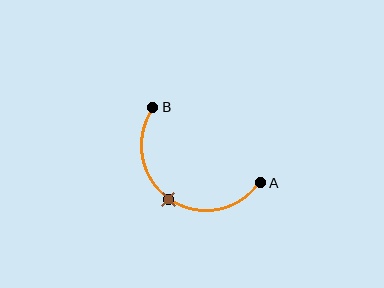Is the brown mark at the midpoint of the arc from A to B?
Yes. The brown mark lies on the arc at equal arc-length from both A and B — it is the arc midpoint.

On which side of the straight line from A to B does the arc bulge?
The arc bulges below and to the left of the straight line connecting A and B.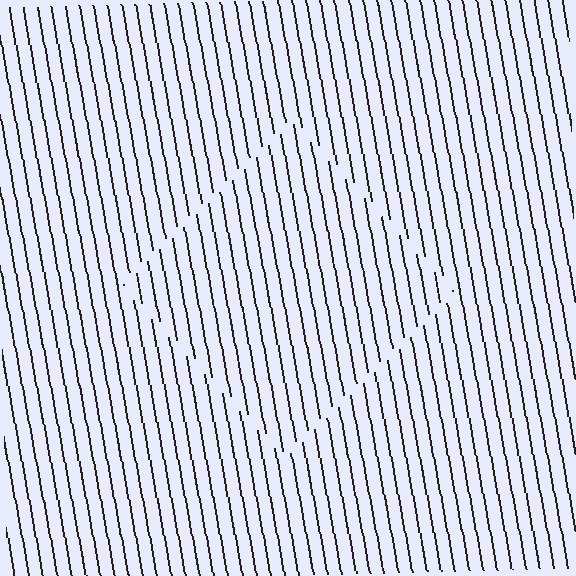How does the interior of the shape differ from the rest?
The interior of the shape contains the same grating, shifted by half a period — the contour is defined by the phase discontinuity where line-ends from the inner and outer gratings abut.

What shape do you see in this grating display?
An illusory square. The interior of the shape contains the same grating, shifted by half a period — the contour is defined by the phase discontinuity where line-ends from the inner and outer gratings abut.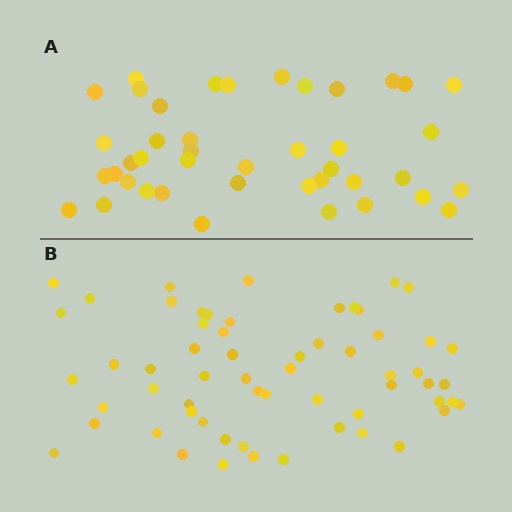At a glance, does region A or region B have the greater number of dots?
Region B (the bottom region) has more dots.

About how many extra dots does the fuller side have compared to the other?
Region B has approximately 20 more dots than region A.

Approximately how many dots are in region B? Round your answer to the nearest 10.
About 60 dots.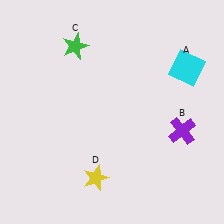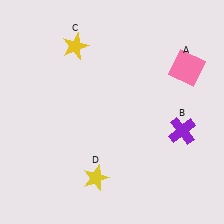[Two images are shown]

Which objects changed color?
A changed from cyan to pink. C changed from green to yellow.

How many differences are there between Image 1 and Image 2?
There are 2 differences between the two images.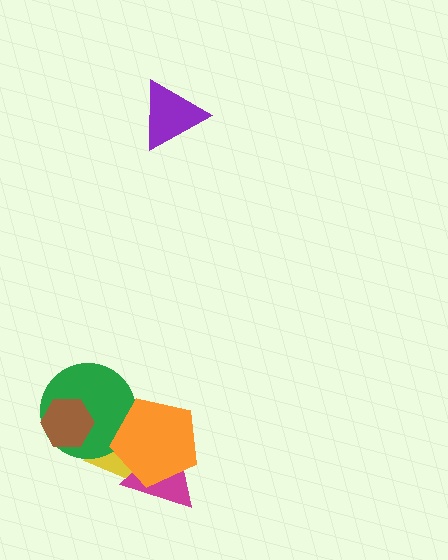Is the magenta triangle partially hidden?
Yes, it is partially covered by another shape.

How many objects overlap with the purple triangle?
0 objects overlap with the purple triangle.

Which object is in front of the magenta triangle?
The orange pentagon is in front of the magenta triangle.